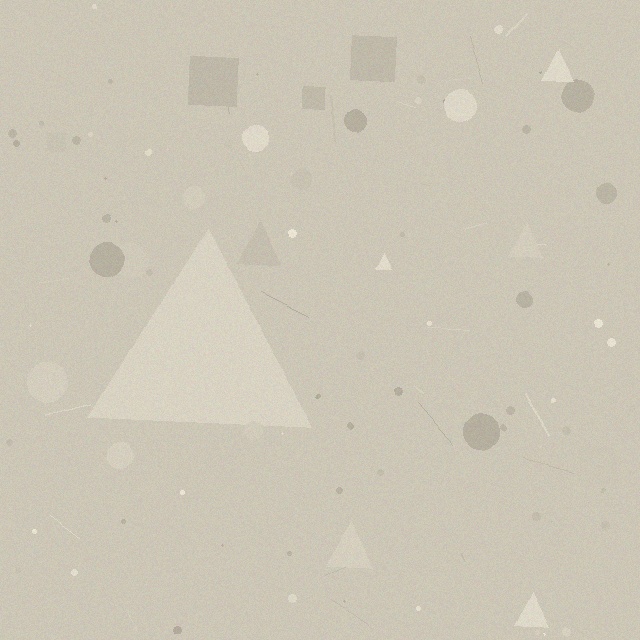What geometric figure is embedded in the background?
A triangle is embedded in the background.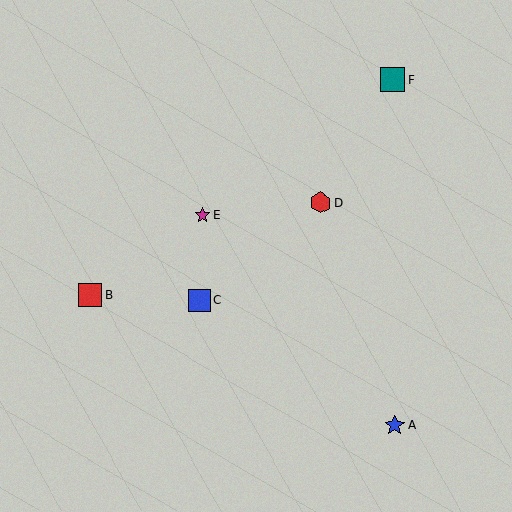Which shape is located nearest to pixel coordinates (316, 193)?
The red hexagon (labeled D) at (321, 203) is nearest to that location.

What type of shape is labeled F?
Shape F is a teal square.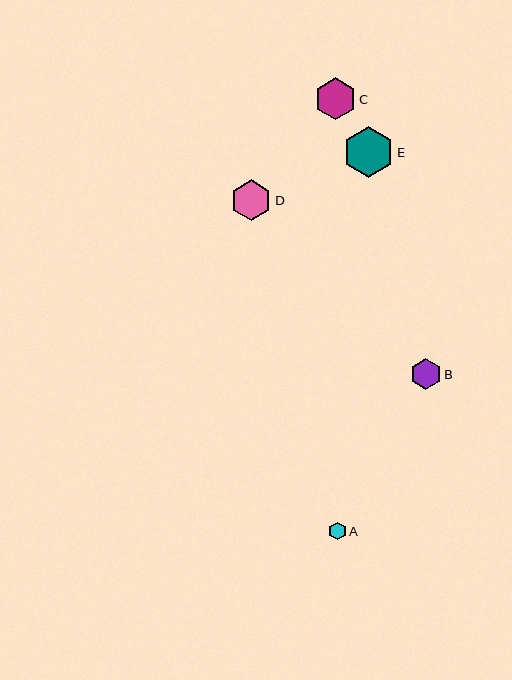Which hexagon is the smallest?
Hexagon A is the smallest with a size of approximately 17 pixels.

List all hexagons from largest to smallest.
From largest to smallest: E, C, D, B, A.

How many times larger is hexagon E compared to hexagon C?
Hexagon E is approximately 1.2 times the size of hexagon C.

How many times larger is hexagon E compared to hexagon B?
Hexagon E is approximately 1.6 times the size of hexagon B.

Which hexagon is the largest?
Hexagon E is the largest with a size of approximately 51 pixels.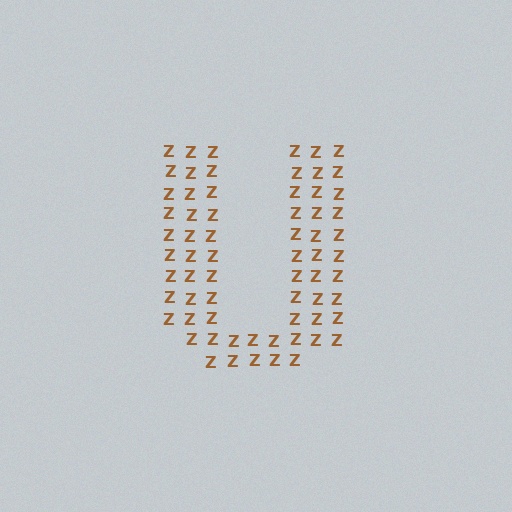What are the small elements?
The small elements are letter Z's.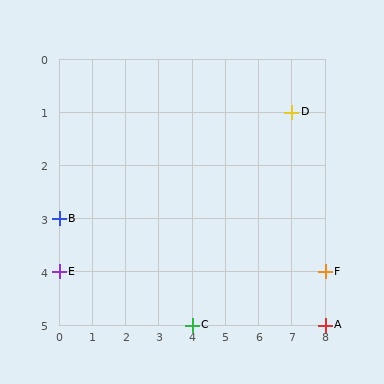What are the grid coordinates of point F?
Point F is at grid coordinates (8, 4).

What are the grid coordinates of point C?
Point C is at grid coordinates (4, 5).